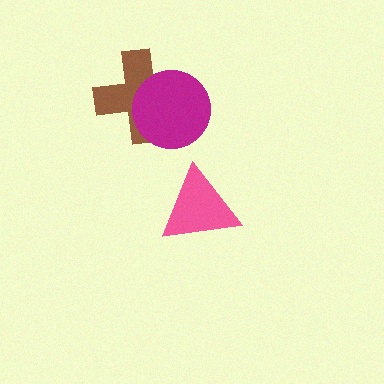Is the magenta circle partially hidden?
No, no other shape covers it.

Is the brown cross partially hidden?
Yes, it is partially covered by another shape.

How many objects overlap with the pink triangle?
0 objects overlap with the pink triangle.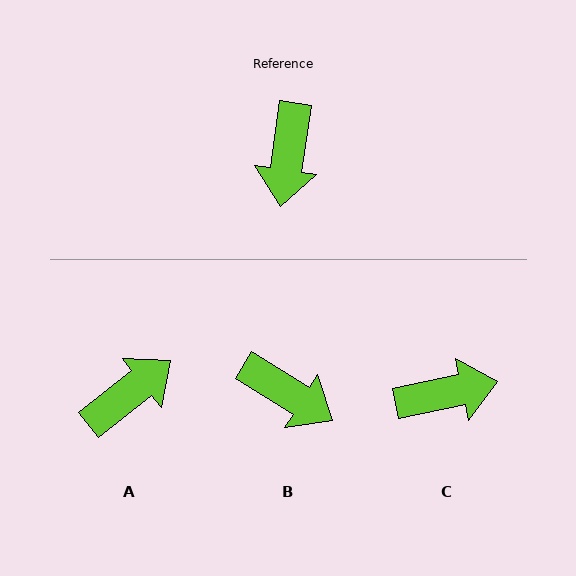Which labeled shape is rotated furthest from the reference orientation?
A, about 137 degrees away.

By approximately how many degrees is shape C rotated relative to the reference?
Approximately 110 degrees counter-clockwise.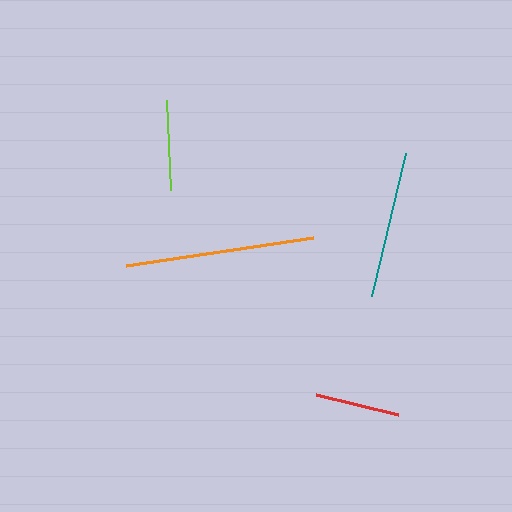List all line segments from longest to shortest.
From longest to shortest: orange, teal, lime, red.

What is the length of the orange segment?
The orange segment is approximately 189 pixels long.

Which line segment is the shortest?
The red line is the shortest at approximately 84 pixels.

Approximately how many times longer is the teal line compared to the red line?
The teal line is approximately 1.7 times the length of the red line.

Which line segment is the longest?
The orange line is the longest at approximately 189 pixels.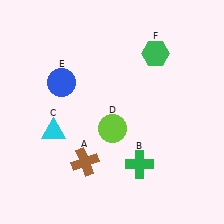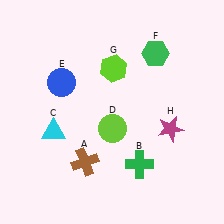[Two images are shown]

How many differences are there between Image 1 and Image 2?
There are 2 differences between the two images.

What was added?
A lime hexagon (G), a magenta star (H) were added in Image 2.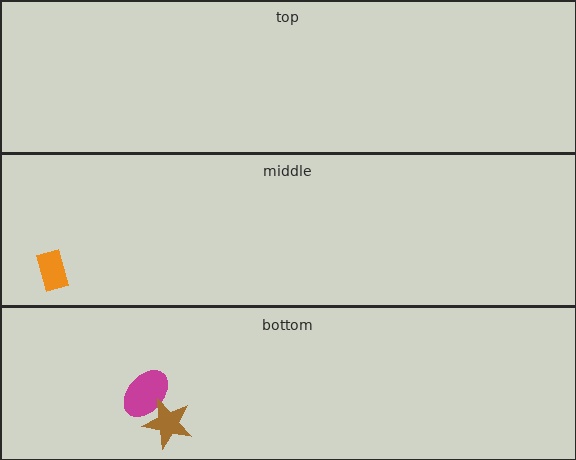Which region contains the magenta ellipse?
The bottom region.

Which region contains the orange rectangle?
The middle region.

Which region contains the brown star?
The bottom region.